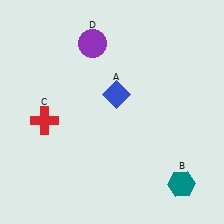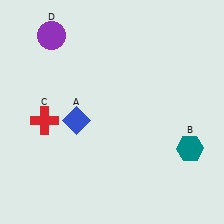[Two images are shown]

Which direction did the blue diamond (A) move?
The blue diamond (A) moved left.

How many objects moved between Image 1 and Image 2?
3 objects moved between the two images.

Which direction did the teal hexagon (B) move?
The teal hexagon (B) moved up.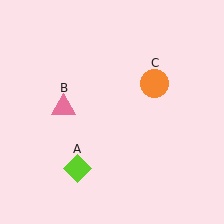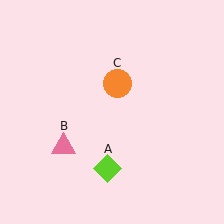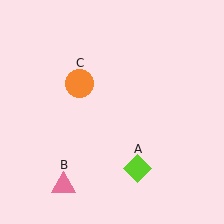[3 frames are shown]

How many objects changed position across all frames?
3 objects changed position: lime diamond (object A), pink triangle (object B), orange circle (object C).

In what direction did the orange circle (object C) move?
The orange circle (object C) moved left.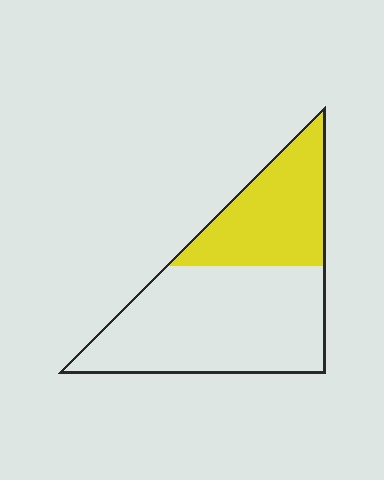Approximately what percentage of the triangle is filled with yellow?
Approximately 35%.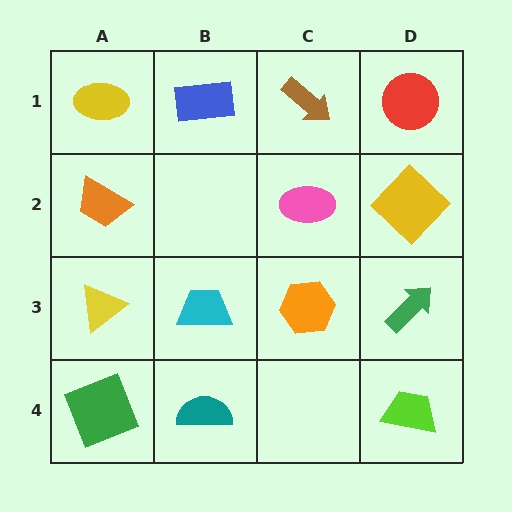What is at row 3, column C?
An orange hexagon.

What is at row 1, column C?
A brown arrow.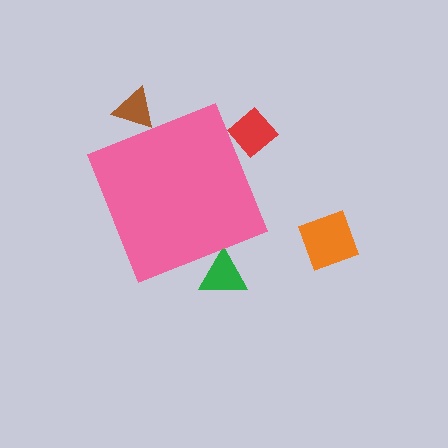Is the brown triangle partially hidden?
Yes, the brown triangle is partially hidden behind the pink diamond.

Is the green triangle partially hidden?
Yes, the green triangle is partially hidden behind the pink diamond.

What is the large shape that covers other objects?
A pink diamond.